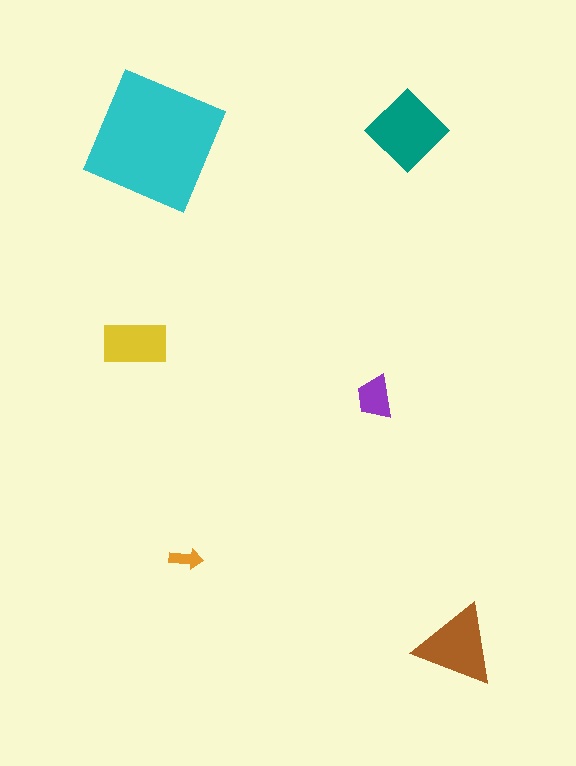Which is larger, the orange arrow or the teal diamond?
The teal diamond.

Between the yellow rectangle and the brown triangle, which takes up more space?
The brown triangle.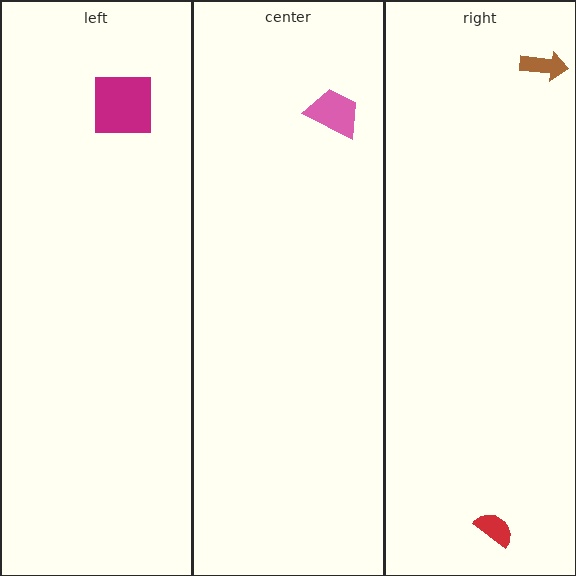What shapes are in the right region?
The red semicircle, the brown arrow.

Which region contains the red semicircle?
The right region.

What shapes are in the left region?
The magenta square.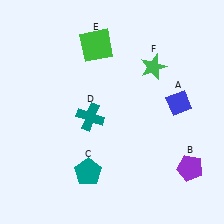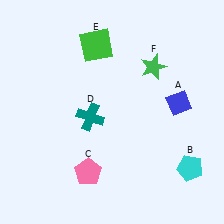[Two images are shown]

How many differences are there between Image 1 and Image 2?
There are 2 differences between the two images.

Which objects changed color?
B changed from purple to cyan. C changed from teal to pink.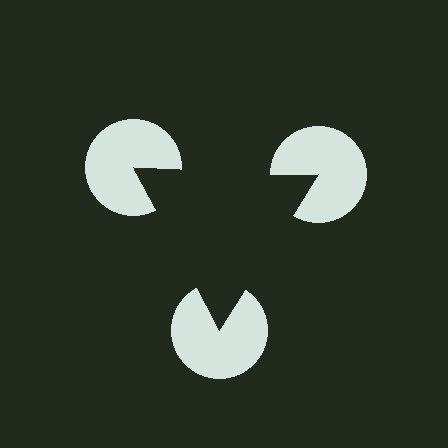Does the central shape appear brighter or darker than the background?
It typically appears slightly darker than the background, even though no actual brightness change is drawn.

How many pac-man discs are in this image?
There are 3 — one at each vertex of the illusory triangle.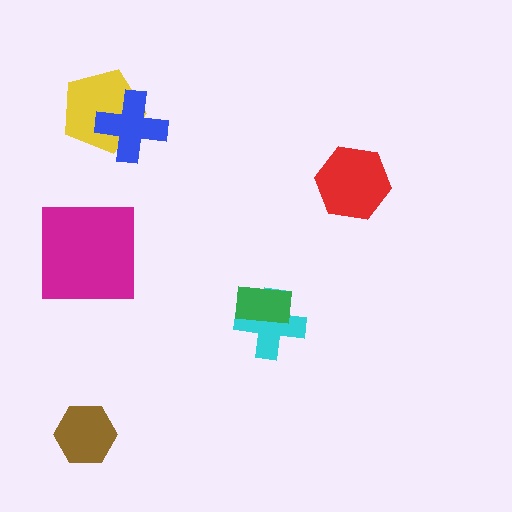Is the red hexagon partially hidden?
No, no other shape covers it.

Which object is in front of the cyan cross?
The green rectangle is in front of the cyan cross.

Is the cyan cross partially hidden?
Yes, it is partially covered by another shape.